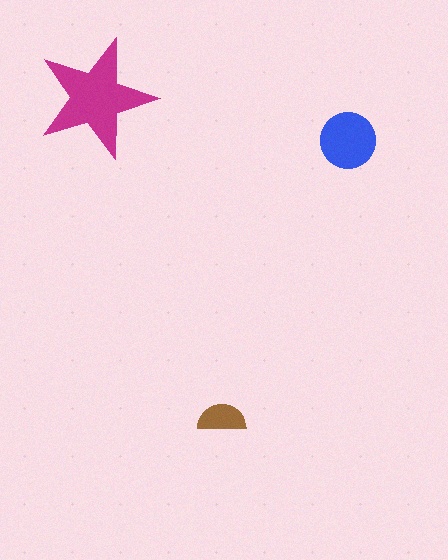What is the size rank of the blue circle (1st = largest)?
2nd.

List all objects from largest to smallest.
The magenta star, the blue circle, the brown semicircle.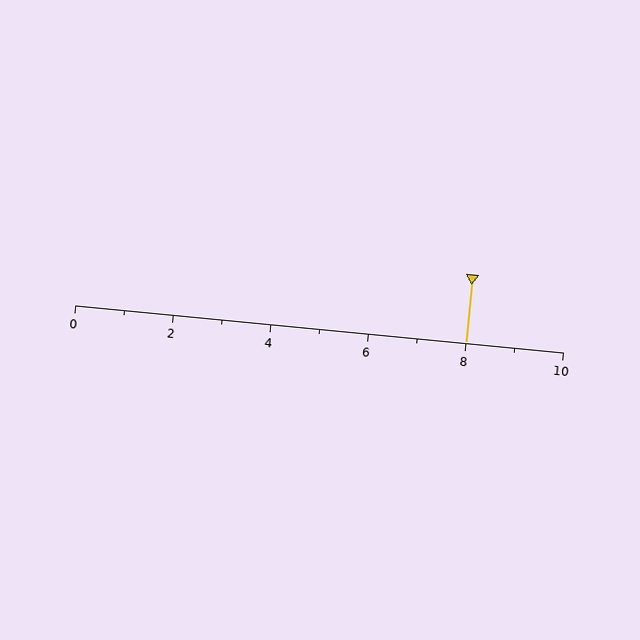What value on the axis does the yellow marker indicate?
The marker indicates approximately 8.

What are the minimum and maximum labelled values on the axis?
The axis runs from 0 to 10.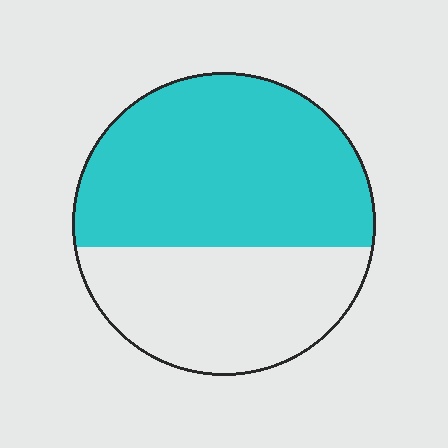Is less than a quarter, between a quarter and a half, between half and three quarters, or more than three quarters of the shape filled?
Between half and three quarters.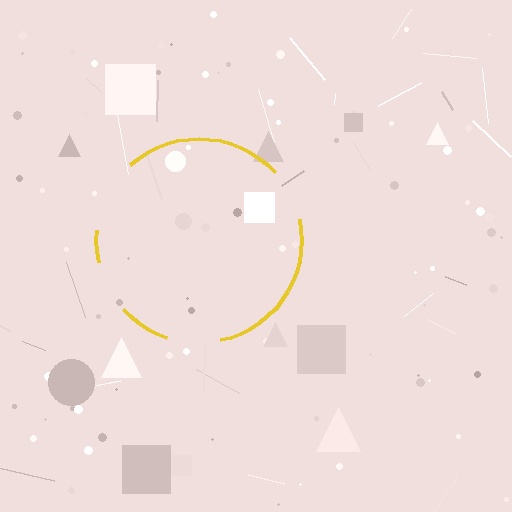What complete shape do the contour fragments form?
The contour fragments form a circle.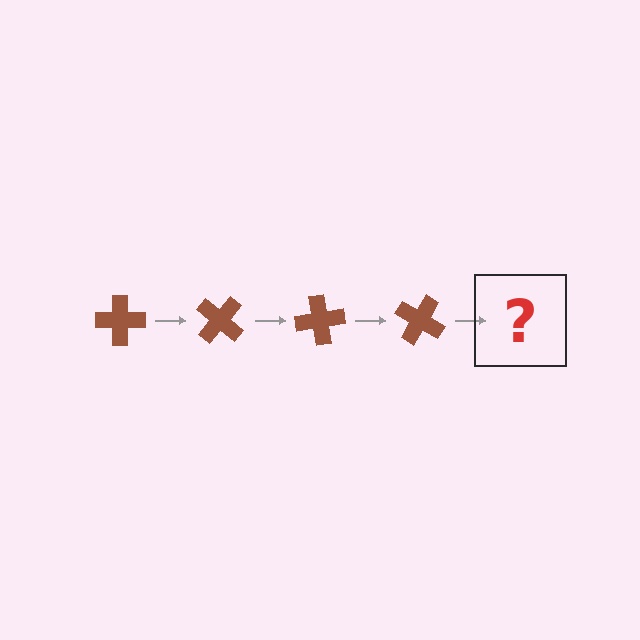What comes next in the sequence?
The next element should be a brown cross rotated 160 degrees.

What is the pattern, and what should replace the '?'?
The pattern is that the cross rotates 40 degrees each step. The '?' should be a brown cross rotated 160 degrees.